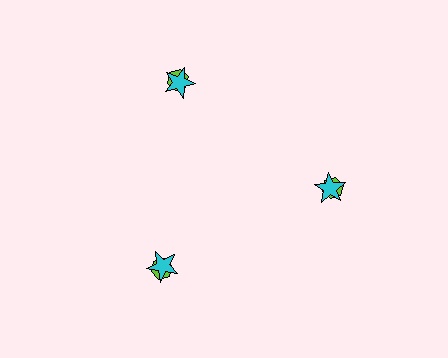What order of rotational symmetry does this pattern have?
This pattern has 3-fold rotational symmetry.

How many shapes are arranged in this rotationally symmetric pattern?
There are 6 shapes, arranged in 3 groups of 2.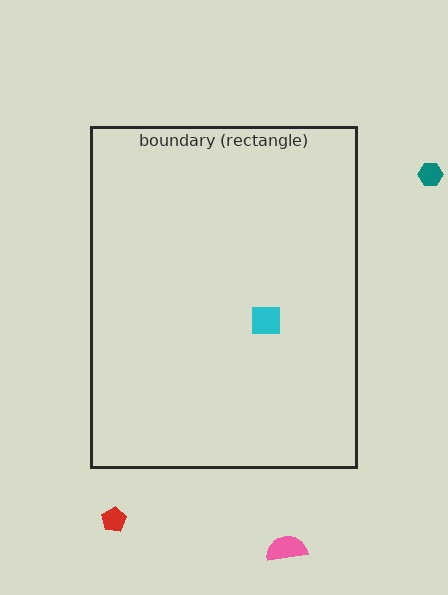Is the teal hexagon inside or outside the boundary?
Outside.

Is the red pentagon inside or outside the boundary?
Outside.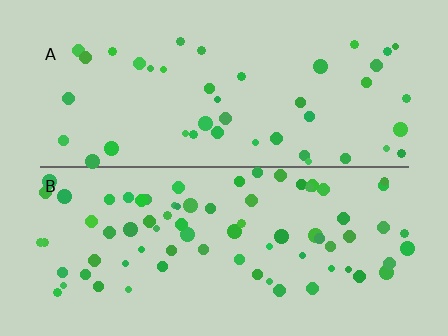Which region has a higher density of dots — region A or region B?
B (the bottom).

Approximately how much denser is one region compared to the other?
Approximately 1.8× — region B over region A.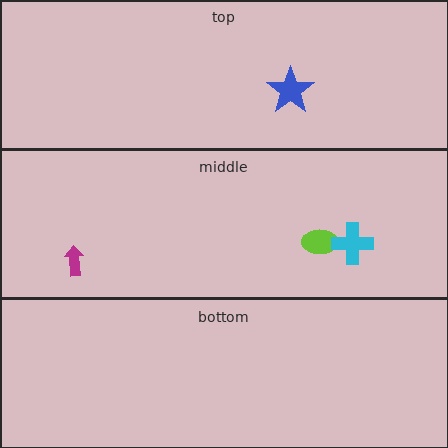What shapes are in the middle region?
The lime ellipse, the cyan cross, the magenta arrow.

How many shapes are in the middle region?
3.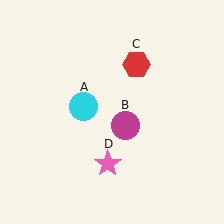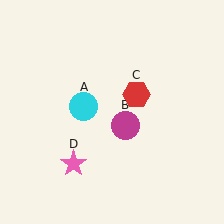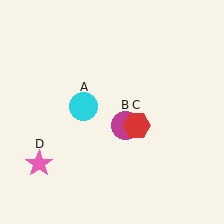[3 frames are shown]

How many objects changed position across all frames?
2 objects changed position: red hexagon (object C), pink star (object D).